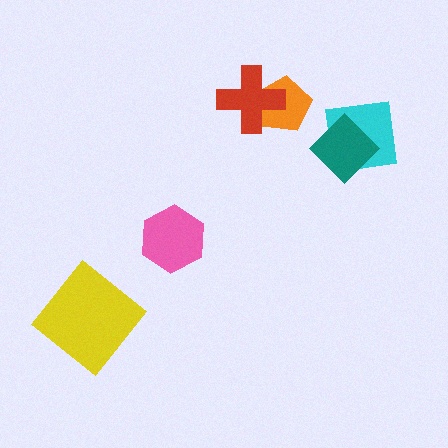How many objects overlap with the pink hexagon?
0 objects overlap with the pink hexagon.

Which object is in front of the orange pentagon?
The red cross is in front of the orange pentagon.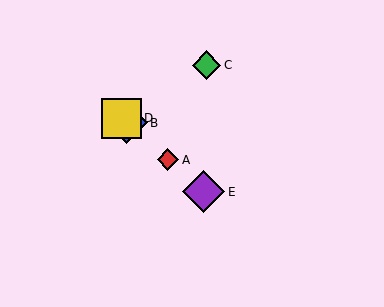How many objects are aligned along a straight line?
4 objects (A, B, D, E) are aligned along a straight line.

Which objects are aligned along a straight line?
Objects A, B, D, E are aligned along a straight line.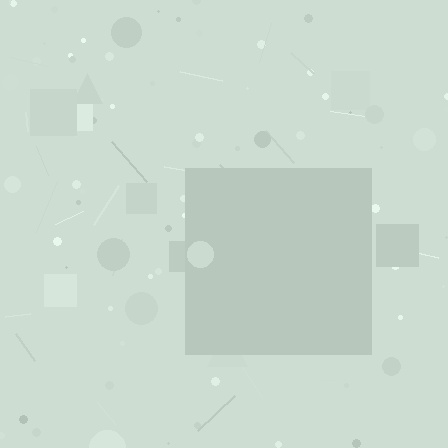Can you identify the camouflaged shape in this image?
The camouflaged shape is a square.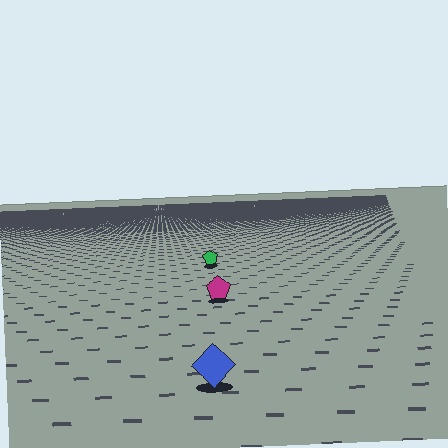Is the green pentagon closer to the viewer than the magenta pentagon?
No. The magenta pentagon is closer — you can tell from the texture gradient: the ground texture is coarser near it.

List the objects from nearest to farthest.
From nearest to farthest: the blue diamond, the magenta pentagon, the green pentagon.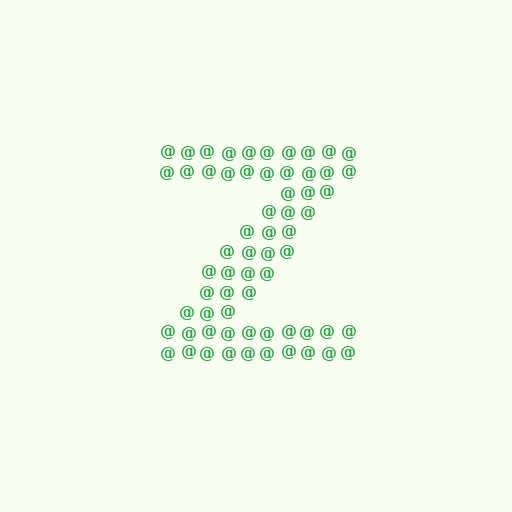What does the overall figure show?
The overall figure shows the letter Z.